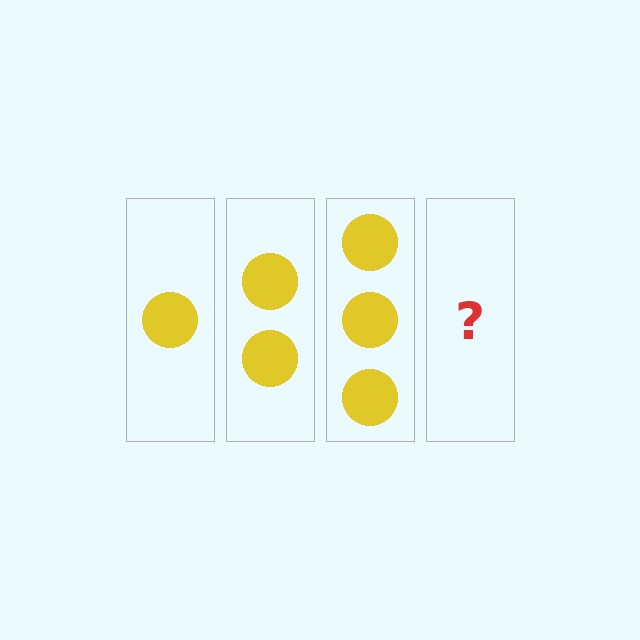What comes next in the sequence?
The next element should be 4 circles.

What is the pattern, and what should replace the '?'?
The pattern is that each step adds one more circle. The '?' should be 4 circles.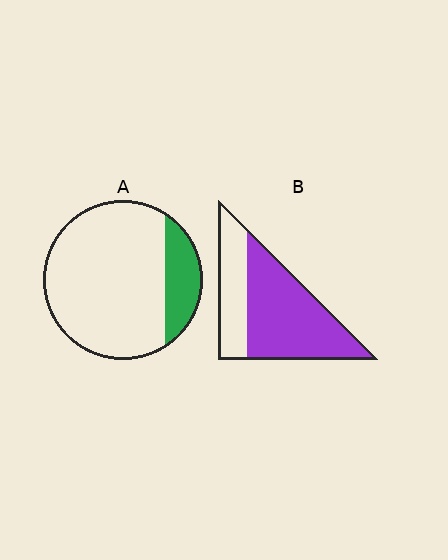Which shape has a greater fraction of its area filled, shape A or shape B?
Shape B.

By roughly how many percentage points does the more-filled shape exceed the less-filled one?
By roughly 50 percentage points (B over A).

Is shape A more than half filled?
No.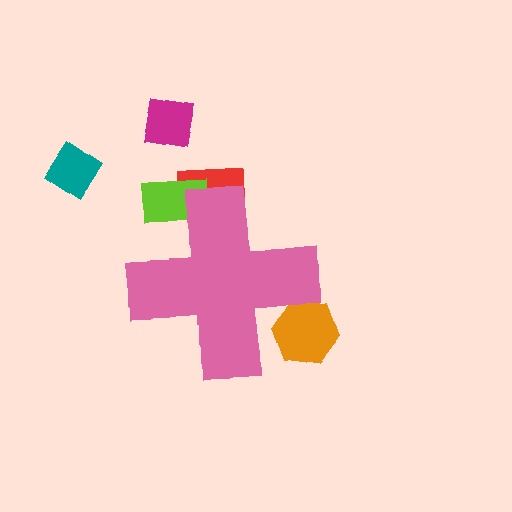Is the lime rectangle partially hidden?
Yes, the lime rectangle is partially hidden behind the pink cross.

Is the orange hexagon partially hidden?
Yes, the orange hexagon is partially hidden behind the pink cross.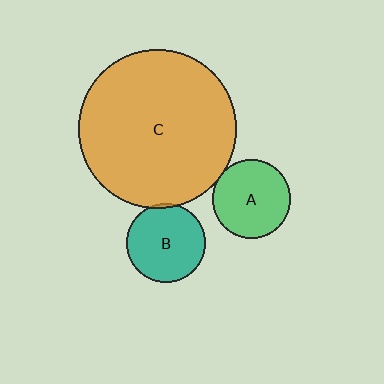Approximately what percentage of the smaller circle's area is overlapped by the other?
Approximately 5%.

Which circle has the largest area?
Circle C (orange).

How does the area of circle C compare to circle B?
Approximately 4.0 times.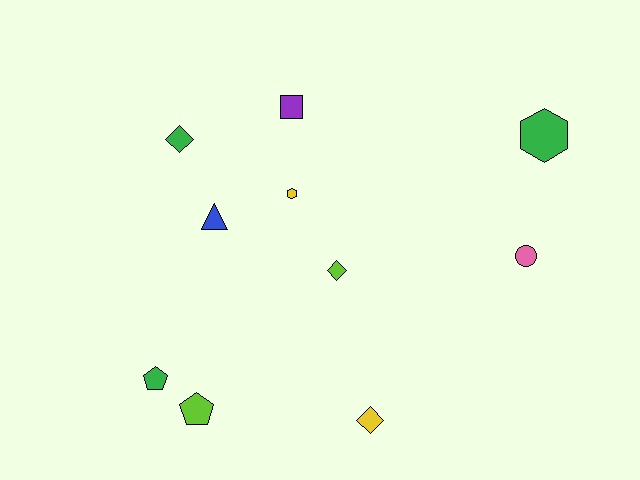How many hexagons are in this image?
There are 2 hexagons.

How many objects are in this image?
There are 10 objects.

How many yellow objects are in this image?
There are 2 yellow objects.